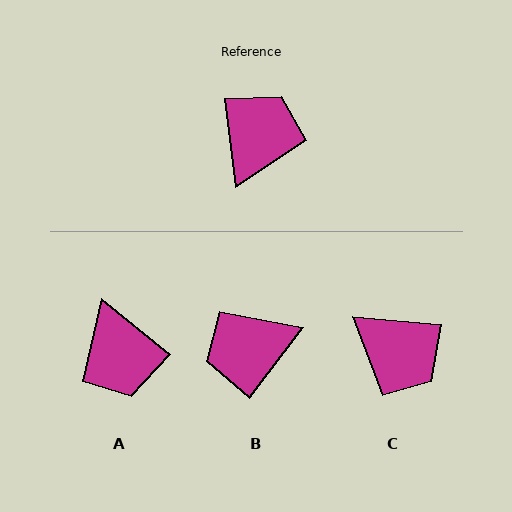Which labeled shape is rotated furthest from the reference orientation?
B, about 136 degrees away.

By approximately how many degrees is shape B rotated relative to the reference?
Approximately 136 degrees counter-clockwise.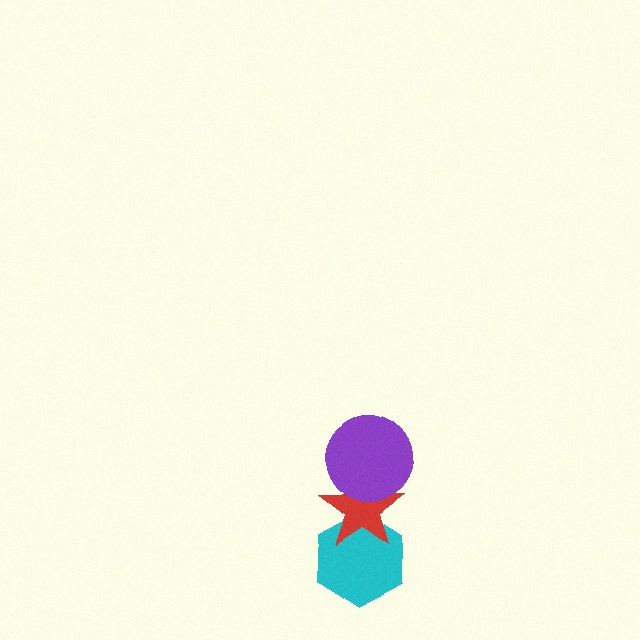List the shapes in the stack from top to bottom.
From top to bottom: the purple circle, the red star, the cyan hexagon.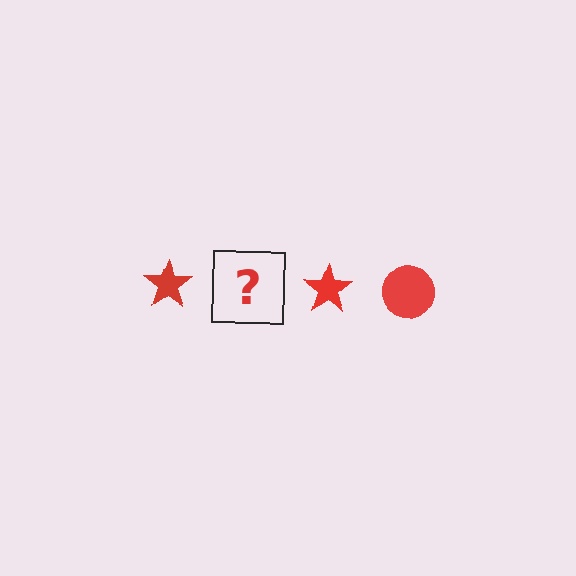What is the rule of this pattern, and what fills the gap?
The rule is that the pattern cycles through star, circle shapes in red. The gap should be filled with a red circle.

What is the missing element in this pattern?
The missing element is a red circle.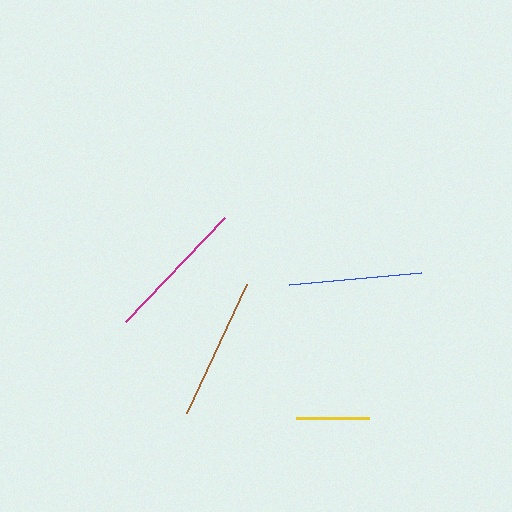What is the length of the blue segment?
The blue segment is approximately 132 pixels long.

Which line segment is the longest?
The magenta line is the longest at approximately 144 pixels.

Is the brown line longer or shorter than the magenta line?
The magenta line is longer than the brown line.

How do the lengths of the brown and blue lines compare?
The brown and blue lines are approximately the same length.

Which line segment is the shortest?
The yellow line is the shortest at approximately 72 pixels.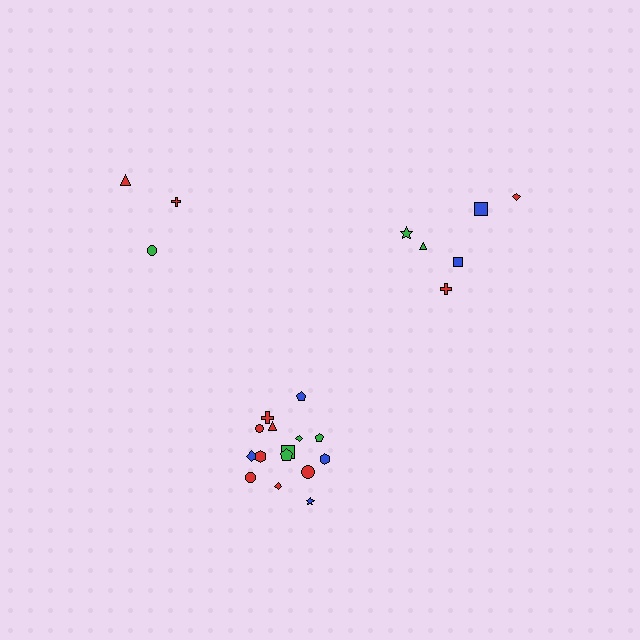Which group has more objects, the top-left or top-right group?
The top-right group.